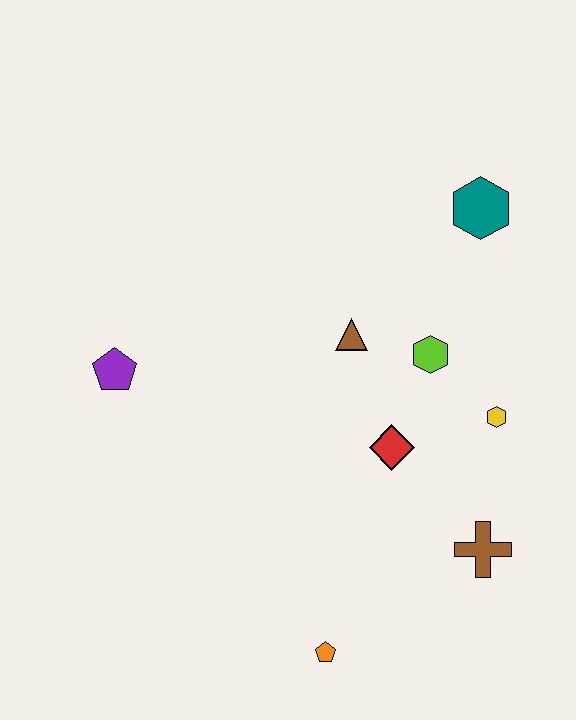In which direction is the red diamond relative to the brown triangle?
The red diamond is below the brown triangle.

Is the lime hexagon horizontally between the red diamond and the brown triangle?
No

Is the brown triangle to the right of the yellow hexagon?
No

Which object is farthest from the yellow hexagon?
The purple pentagon is farthest from the yellow hexagon.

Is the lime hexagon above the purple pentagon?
Yes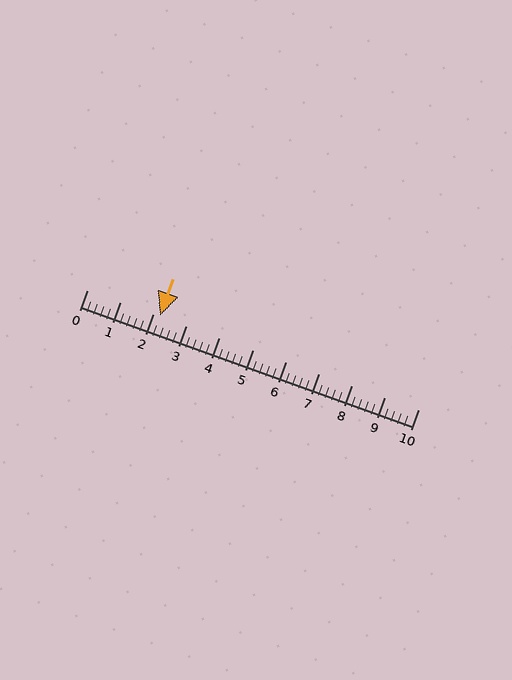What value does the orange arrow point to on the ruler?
The orange arrow points to approximately 2.2.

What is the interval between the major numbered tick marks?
The major tick marks are spaced 1 units apart.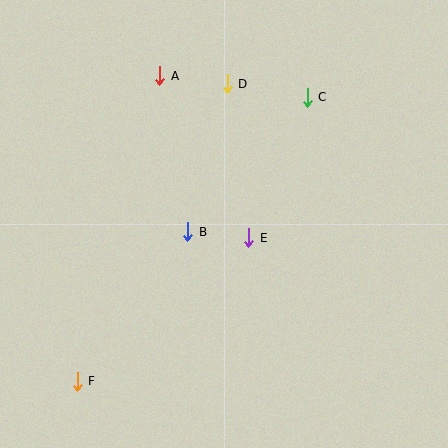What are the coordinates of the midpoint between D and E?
The midpoint between D and E is at (238, 161).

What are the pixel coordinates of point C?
Point C is at (307, 97).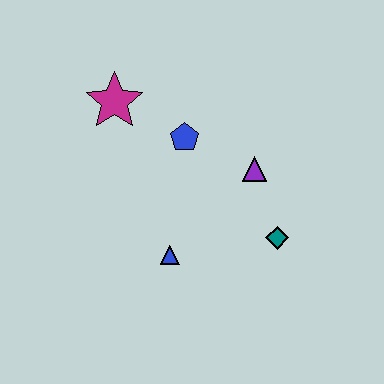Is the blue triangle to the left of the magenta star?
No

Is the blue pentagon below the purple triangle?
No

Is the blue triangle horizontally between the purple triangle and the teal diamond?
No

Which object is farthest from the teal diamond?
The magenta star is farthest from the teal diamond.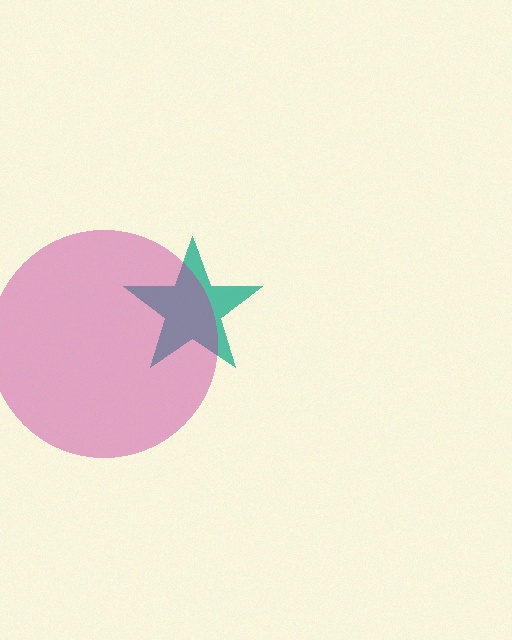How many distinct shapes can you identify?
There are 2 distinct shapes: a teal star, a magenta circle.